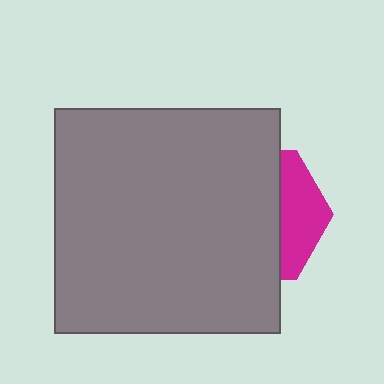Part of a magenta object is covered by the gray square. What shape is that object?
It is a hexagon.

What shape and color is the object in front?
The object in front is a gray square.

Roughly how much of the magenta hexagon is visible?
A small part of it is visible (roughly 30%).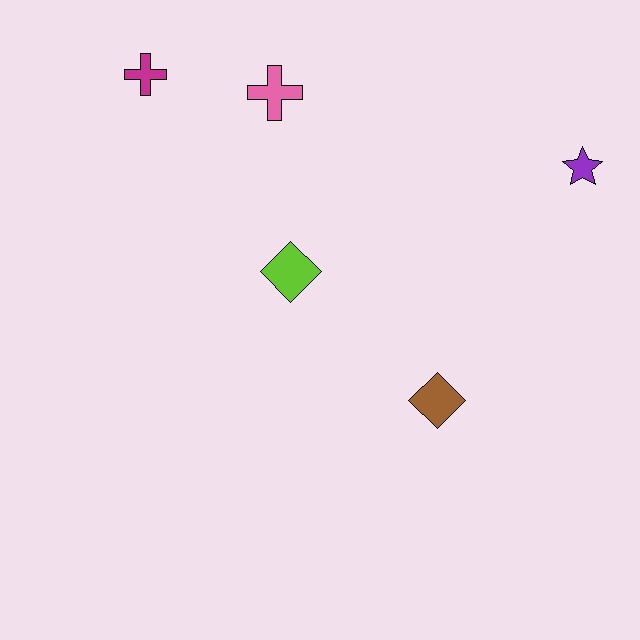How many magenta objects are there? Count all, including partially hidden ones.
There is 1 magenta object.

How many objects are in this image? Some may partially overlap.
There are 5 objects.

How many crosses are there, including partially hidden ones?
There are 2 crosses.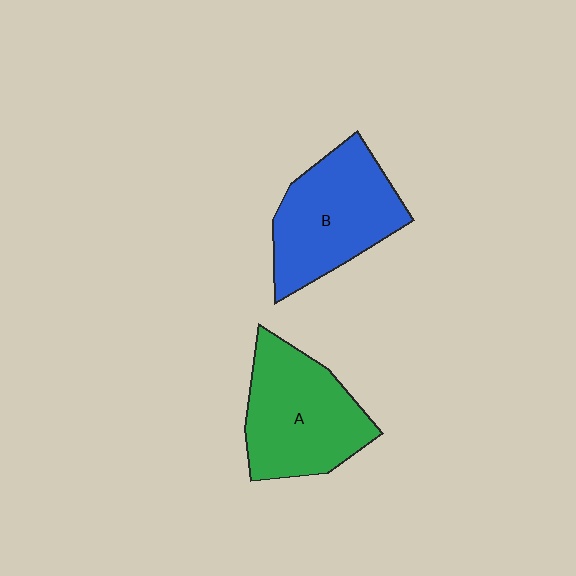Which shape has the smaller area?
Shape B (blue).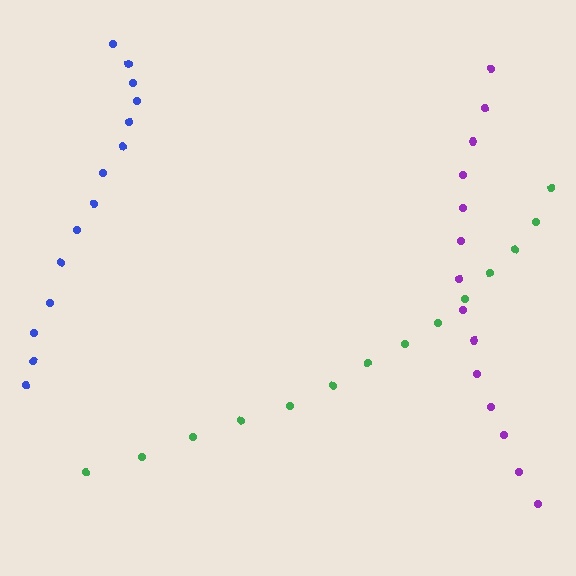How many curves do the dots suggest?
There are 3 distinct paths.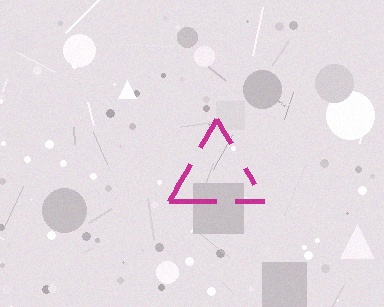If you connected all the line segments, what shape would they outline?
They would outline a triangle.